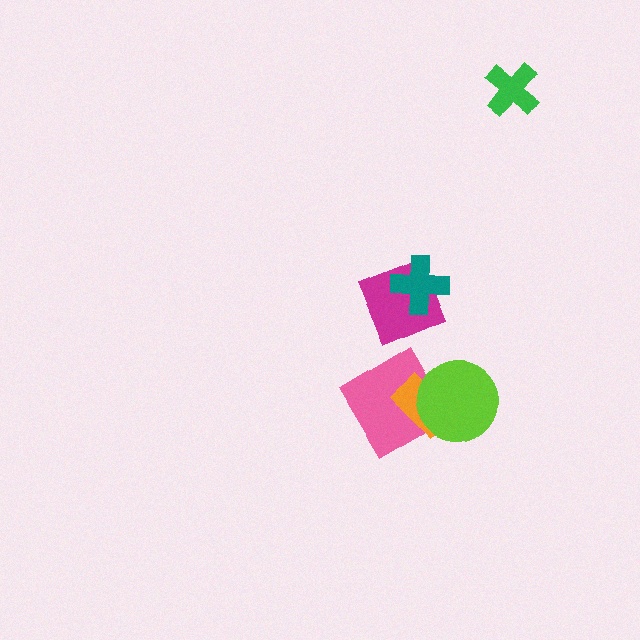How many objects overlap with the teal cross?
1 object overlaps with the teal cross.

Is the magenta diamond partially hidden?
Yes, it is partially covered by another shape.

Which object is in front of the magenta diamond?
The teal cross is in front of the magenta diamond.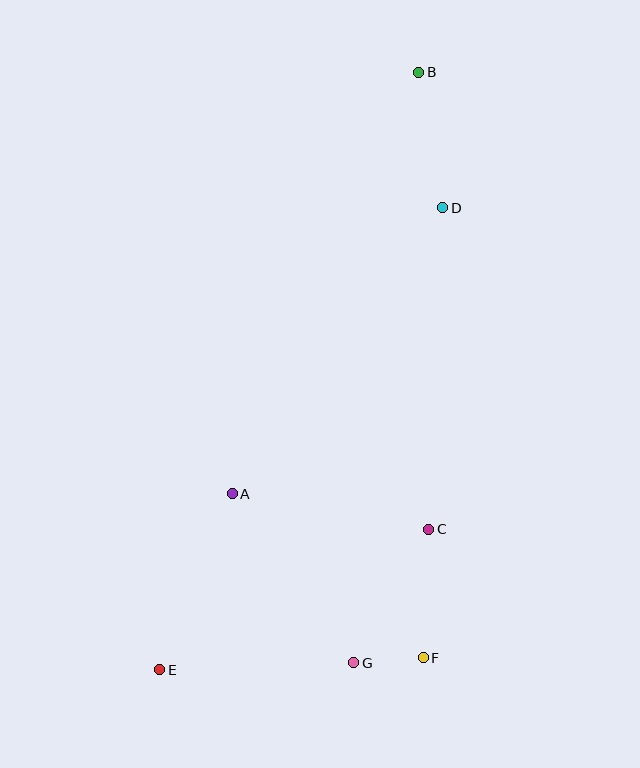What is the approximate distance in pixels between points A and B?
The distance between A and B is approximately 461 pixels.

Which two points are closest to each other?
Points F and G are closest to each other.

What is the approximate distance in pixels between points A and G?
The distance between A and G is approximately 208 pixels.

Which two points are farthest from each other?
Points B and E are farthest from each other.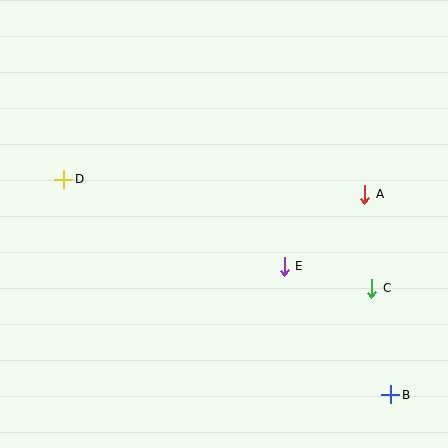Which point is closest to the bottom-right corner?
Point B is closest to the bottom-right corner.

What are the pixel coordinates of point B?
Point B is at (391, 395).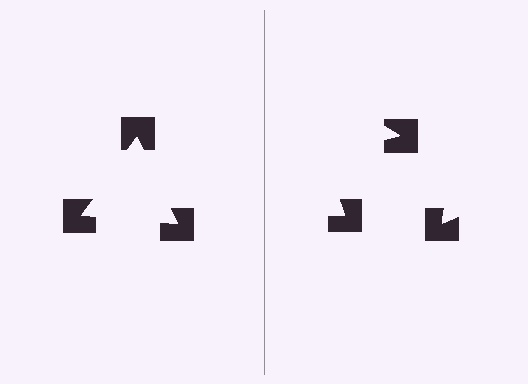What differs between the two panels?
The notched squares are positioned identically on both sides; only the wedge orientations differ. On the left they align to a triangle; on the right they are misaligned.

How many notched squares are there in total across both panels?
6 — 3 on each side.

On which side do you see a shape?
An illusory triangle appears on the left side. On the right side the wedge cuts are rotated, so no coherent shape forms.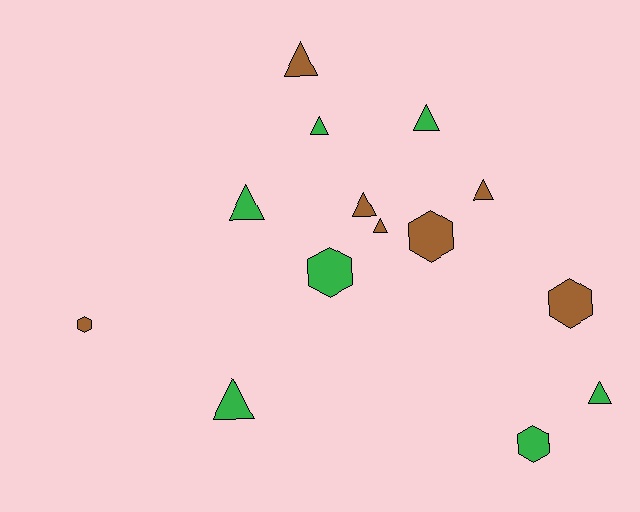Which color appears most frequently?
Green, with 7 objects.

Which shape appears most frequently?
Triangle, with 9 objects.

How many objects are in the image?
There are 14 objects.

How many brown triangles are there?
There are 4 brown triangles.